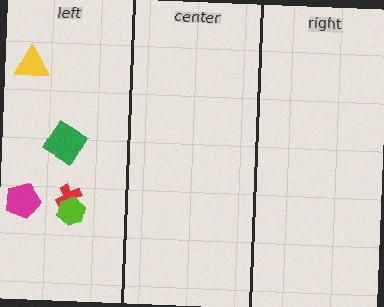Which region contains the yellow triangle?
The left region.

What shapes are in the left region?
The green diamond, the yellow triangle, the red cross, the lime hexagon, the magenta pentagon.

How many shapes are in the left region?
5.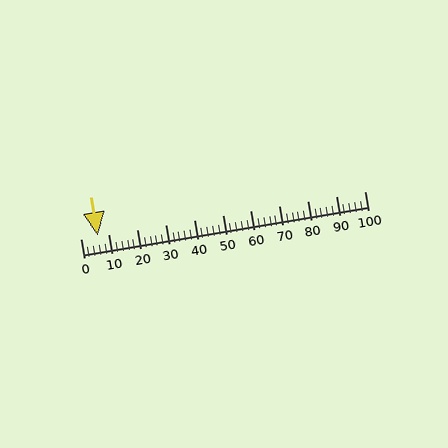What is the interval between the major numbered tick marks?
The major tick marks are spaced 10 units apart.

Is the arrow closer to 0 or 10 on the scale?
The arrow is closer to 10.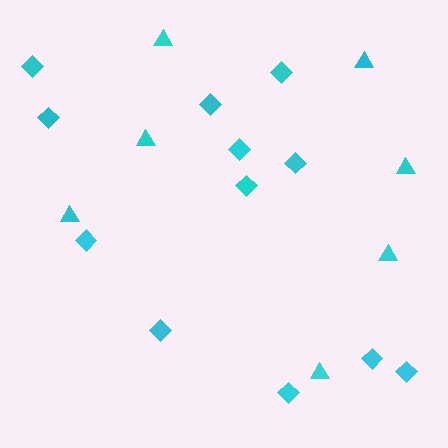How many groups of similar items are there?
There are 2 groups: one group of triangles (7) and one group of diamonds (12).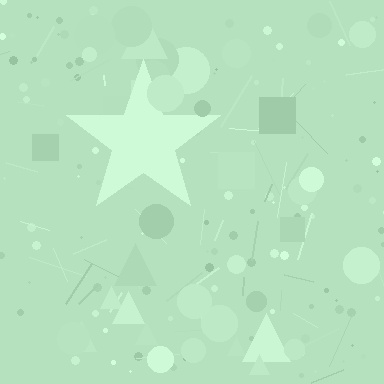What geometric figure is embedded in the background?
A star is embedded in the background.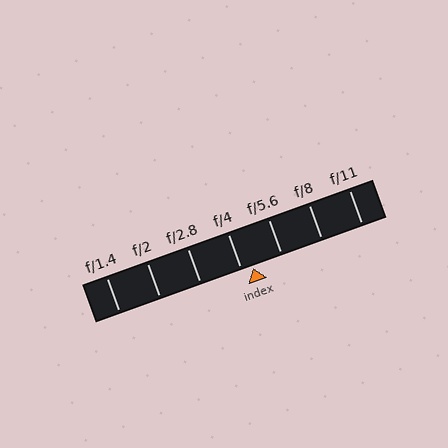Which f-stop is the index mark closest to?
The index mark is closest to f/4.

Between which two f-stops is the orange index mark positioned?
The index mark is between f/4 and f/5.6.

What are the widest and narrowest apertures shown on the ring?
The widest aperture shown is f/1.4 and the narrowest is f/11.